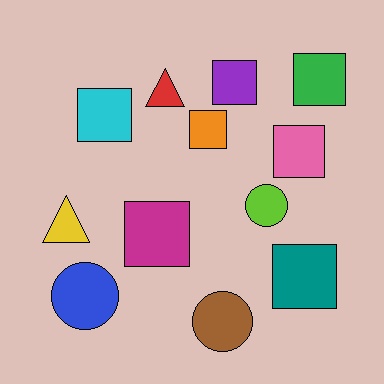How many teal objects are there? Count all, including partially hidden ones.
There is 1 teal object.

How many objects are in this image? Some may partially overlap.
There are 12 objects.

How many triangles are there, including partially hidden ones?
There are 2 triangles.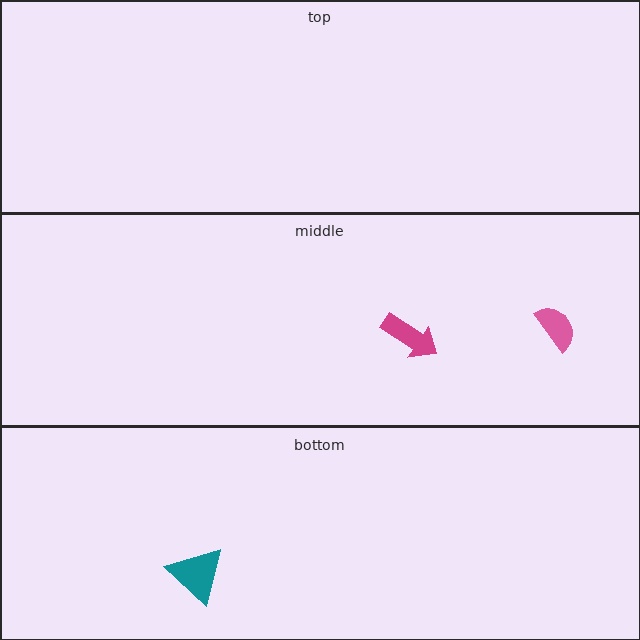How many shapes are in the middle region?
2.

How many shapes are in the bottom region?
1.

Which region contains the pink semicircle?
The middle region.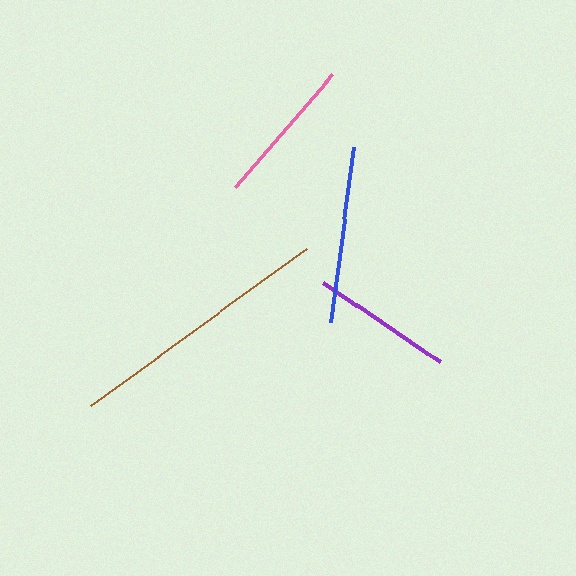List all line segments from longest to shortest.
From longest to shortest: brown, blue, pink, purple.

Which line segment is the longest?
The brown line is the longest at approximately 268 pixels.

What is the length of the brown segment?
The brown segment is approximately 268 pixels long.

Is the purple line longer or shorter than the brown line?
The brown line is longer than the purple line.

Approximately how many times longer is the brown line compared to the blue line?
The brown line is approximately 1.5 times the length of the blue line.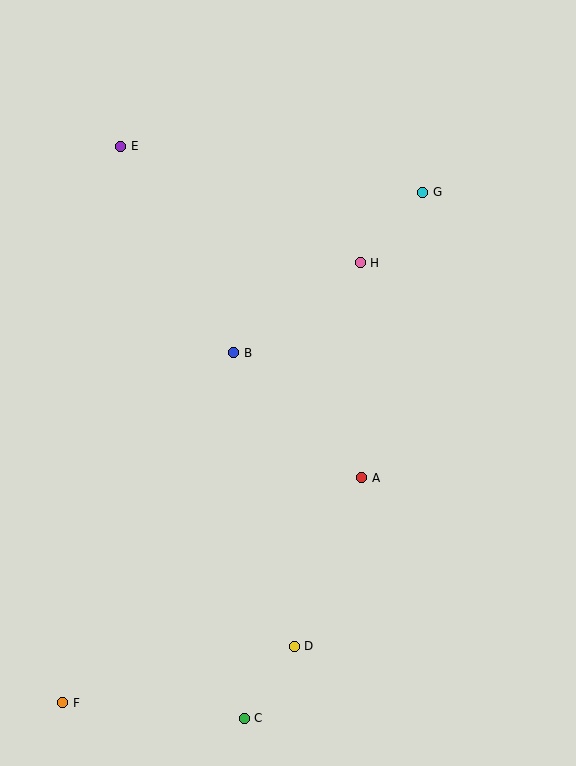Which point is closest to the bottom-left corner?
Point F is closest to the bottom-left corner.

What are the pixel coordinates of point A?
Point A is at (362, 478).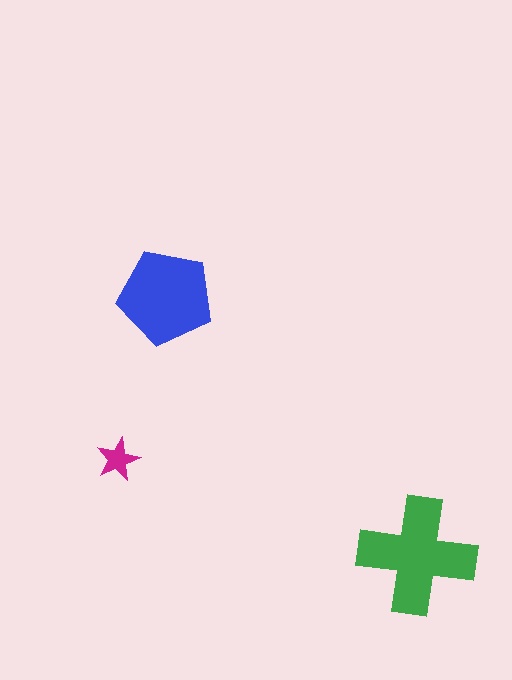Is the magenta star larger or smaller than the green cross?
Smaller.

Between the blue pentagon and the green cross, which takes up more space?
The green cross.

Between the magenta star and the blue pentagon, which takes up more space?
The blue pentagon.